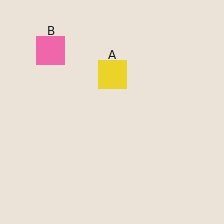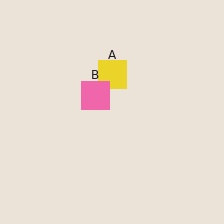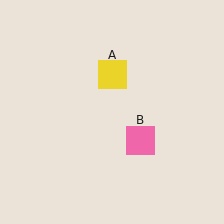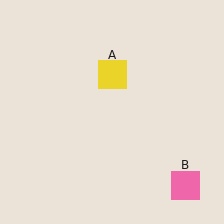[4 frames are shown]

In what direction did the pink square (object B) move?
The pink square (object B) moved down and to the right.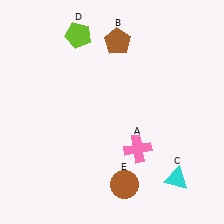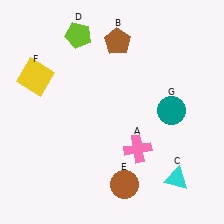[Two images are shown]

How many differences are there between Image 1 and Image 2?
There are 2 differences between the two images.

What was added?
A yellow square (F), a teal circle (G) were added in Image 2.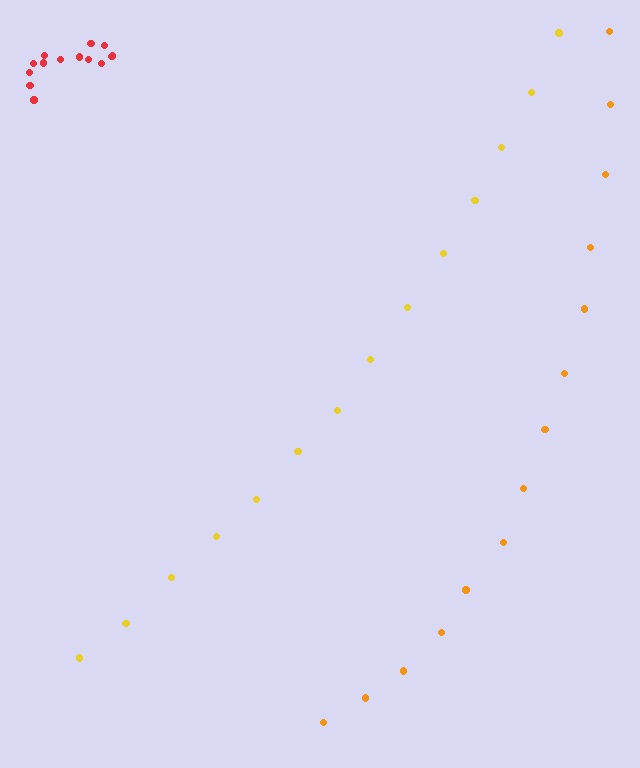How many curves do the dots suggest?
There are 3 distinct paths.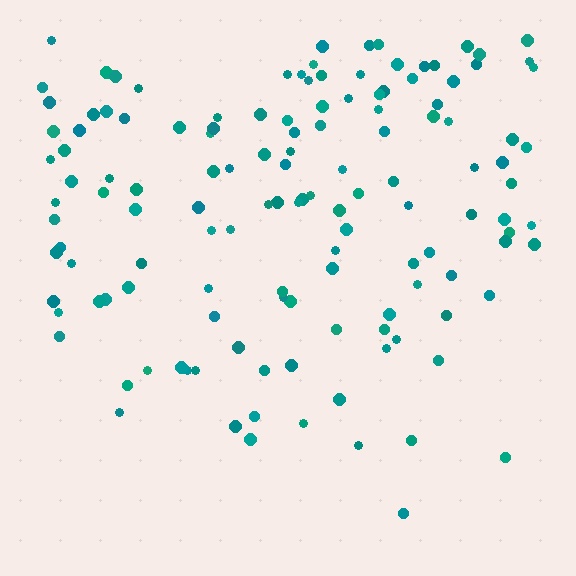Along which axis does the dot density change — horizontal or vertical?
Vertical.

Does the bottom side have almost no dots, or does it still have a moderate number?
Still a moderate number, just noticeably fewer than the top.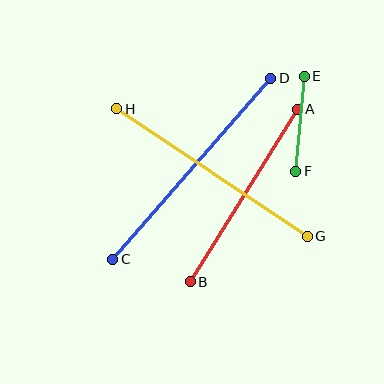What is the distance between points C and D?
The distance is approximately 240 pixels.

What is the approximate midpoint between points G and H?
The midpoint is at approximately (212, 173) pixels.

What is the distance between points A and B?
The distance is approximately 203 pixels.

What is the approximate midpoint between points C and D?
The midpoint is at approximately (192, 169) pixels.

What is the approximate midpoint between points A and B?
The midpoint is at approximately (244, 195) pixels.